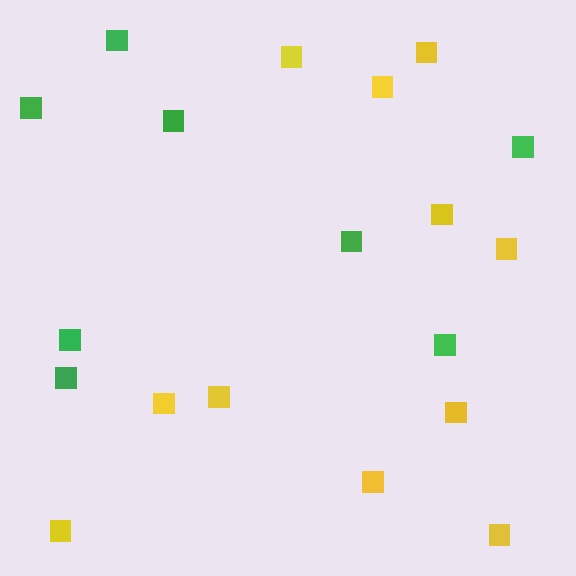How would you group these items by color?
There are 2 groups: one group of green squares (8) and one group of yellow squares (11).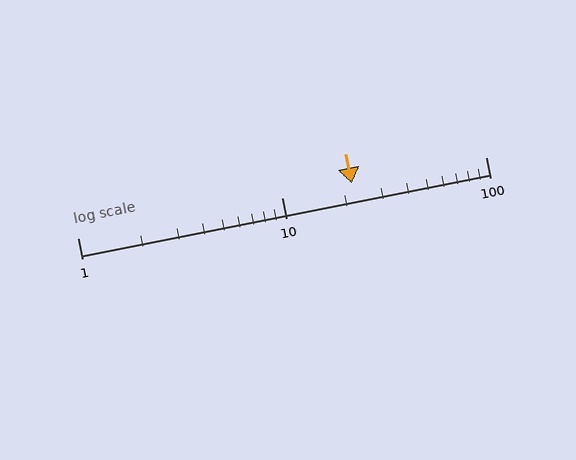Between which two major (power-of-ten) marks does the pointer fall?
The pointer is between 10 and 100.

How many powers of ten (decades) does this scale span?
The scale spans 2 decades, from 1 to 100.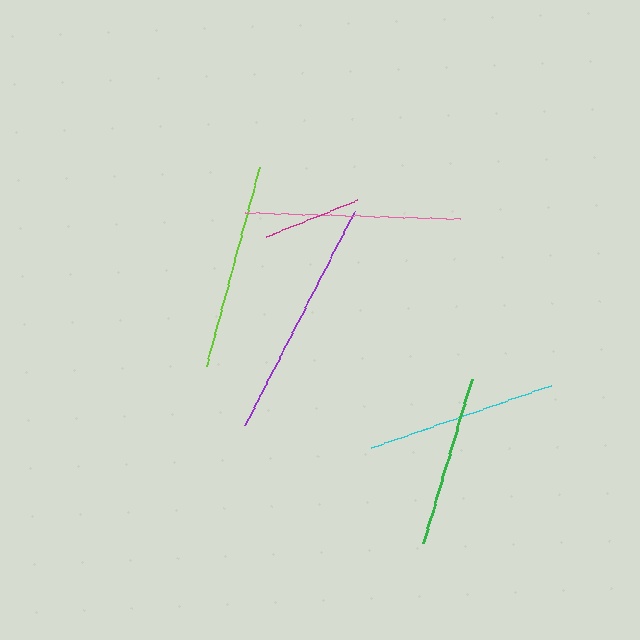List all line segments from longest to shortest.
From longest to shortest: purple, pink, lime, cyan, green, magenta.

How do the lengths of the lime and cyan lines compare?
The lime and cyan lines are approximately the same length.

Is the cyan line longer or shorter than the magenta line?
The cyan line is longer than the magenta line.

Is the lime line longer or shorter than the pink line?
The pink line is longer than the lime line.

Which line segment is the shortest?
The magenta line is the shortest at approximately 98 pixels.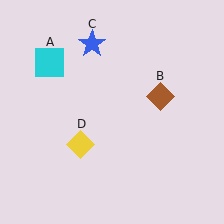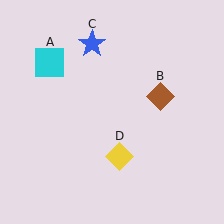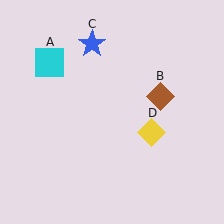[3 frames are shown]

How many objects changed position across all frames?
1 object changed position: yellow diamond (object D).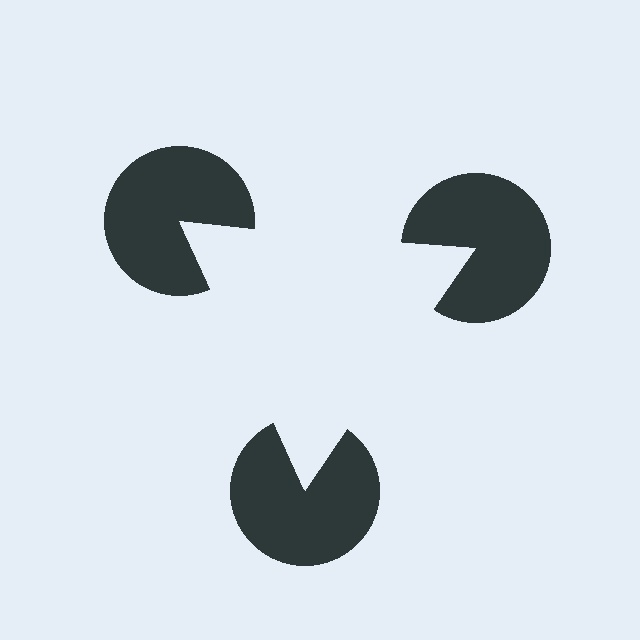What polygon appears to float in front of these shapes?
An illusory triangle — its edges are inferred from the aligned wedge cuts in the pac-man discs, not physically drawn.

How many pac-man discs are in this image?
There are 3 — one at each vertex of the illusory triangle.